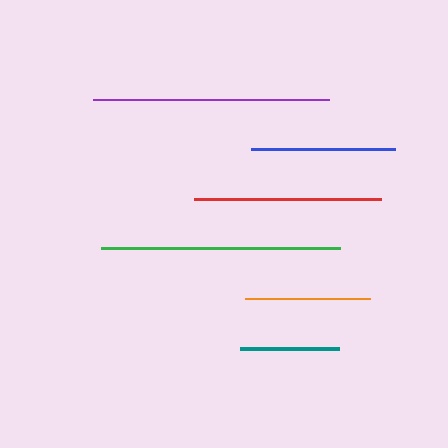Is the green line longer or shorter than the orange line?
The green line is longer than the orange line.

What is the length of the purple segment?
The purple segment is approximately 236 pixels long.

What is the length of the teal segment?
The teal segment is approximately 99 pixels long.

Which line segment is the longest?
The green line is the longest at approximately 240 pixels.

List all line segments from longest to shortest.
From longest to shortest: green, purple, red, blue, orange, teal.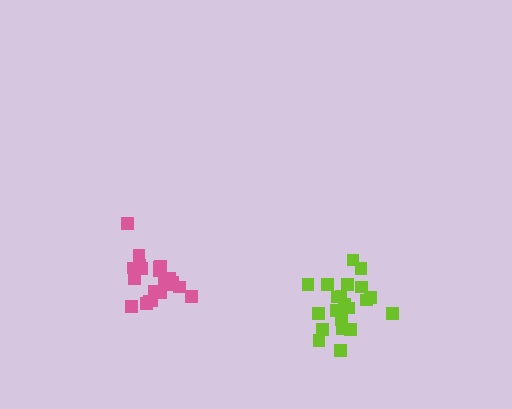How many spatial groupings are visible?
There are 2 spatial groupings.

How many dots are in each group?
Group 1: 21 dots, Group 2: 21 dots (42 total).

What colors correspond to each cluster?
The clusters are colored: lime, pink.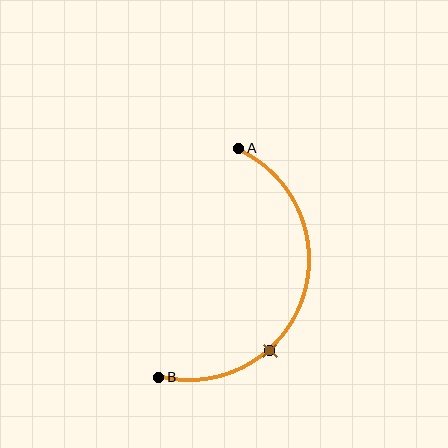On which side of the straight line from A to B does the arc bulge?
The arc bulges to the right of the straight line connecting A and B.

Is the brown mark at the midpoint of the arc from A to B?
No. The brown mark lies on the arc but is closer to endpoint B. The arc midpoint would be at the point on the curve equidistant along the arc from both A and B.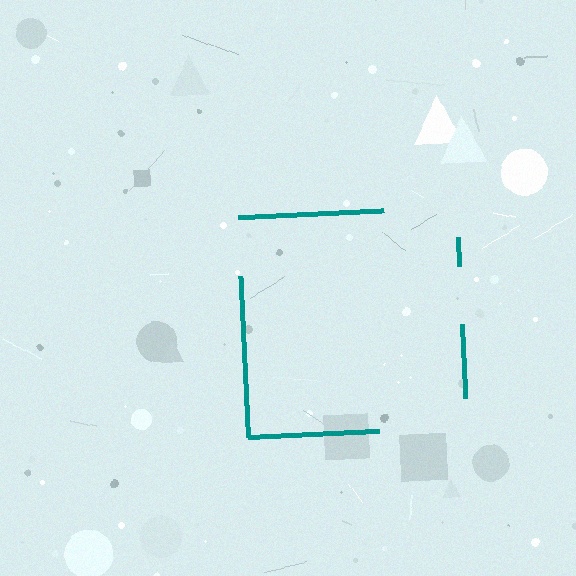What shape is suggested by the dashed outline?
The dashed outline suggests a square.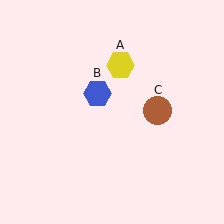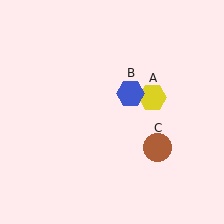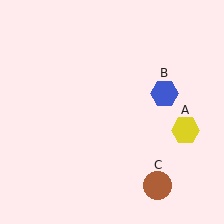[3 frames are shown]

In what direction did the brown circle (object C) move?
The brown circle (object C) moved down.